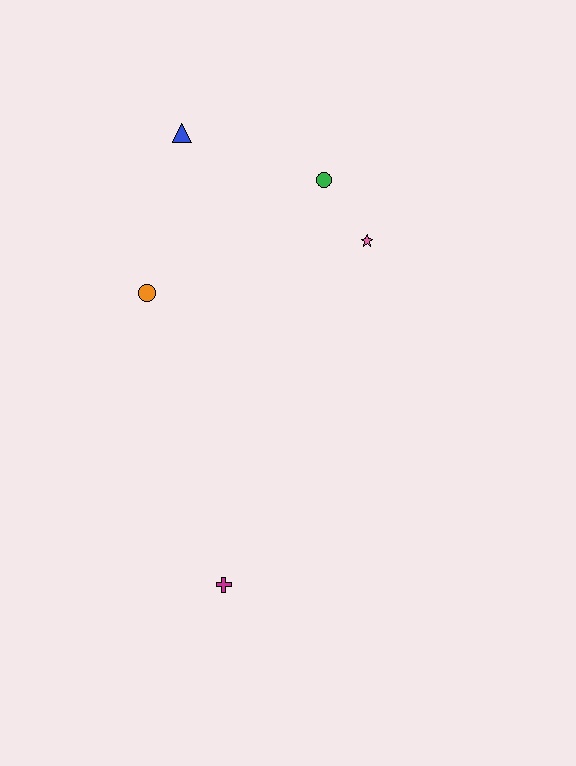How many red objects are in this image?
There are no red objects.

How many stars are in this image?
There is 1 star.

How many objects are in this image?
There are 5 objects.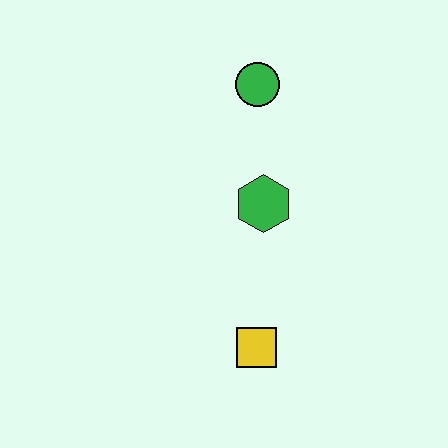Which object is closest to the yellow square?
The green hexagon is closest to the yellow square.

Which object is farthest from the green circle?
The yellow square is farthest from the green circle.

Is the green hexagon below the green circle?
Yes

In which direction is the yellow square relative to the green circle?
The yellow square is below the green circle.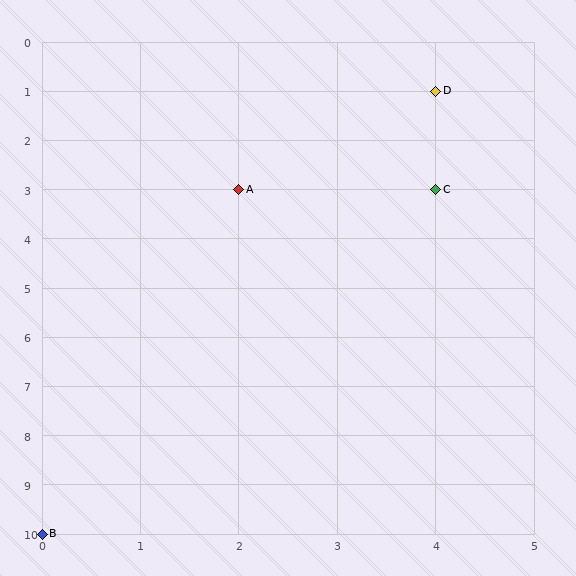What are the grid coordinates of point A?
Point A is at grid coordinates (2, 3).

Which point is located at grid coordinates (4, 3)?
Point C is at (4, 3).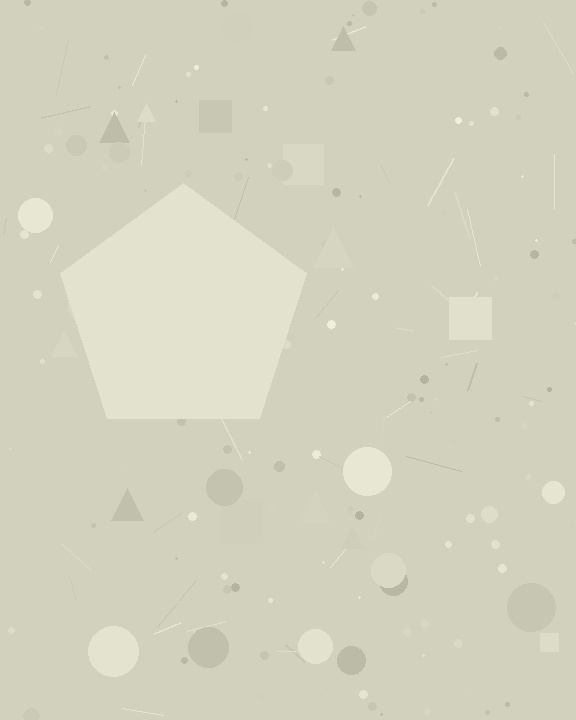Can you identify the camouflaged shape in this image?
The camouflaged shape is a pentagon.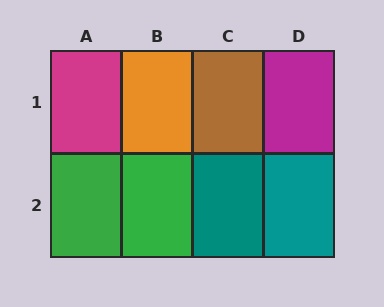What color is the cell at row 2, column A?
Green.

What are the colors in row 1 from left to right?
Magenta, orange, brown, magenta.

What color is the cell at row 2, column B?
Green.